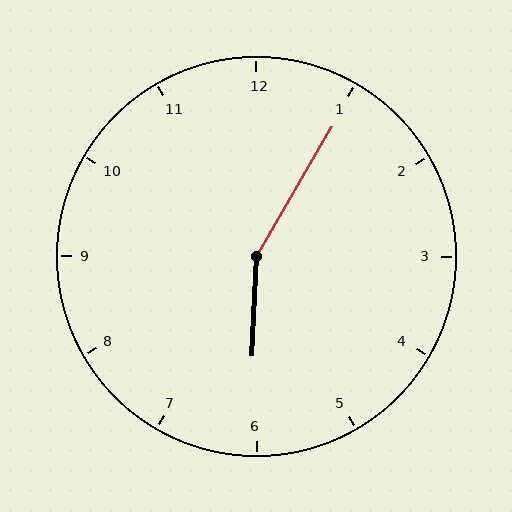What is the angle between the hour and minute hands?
Approximately 152 degrees.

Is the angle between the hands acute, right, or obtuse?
It is obtuse.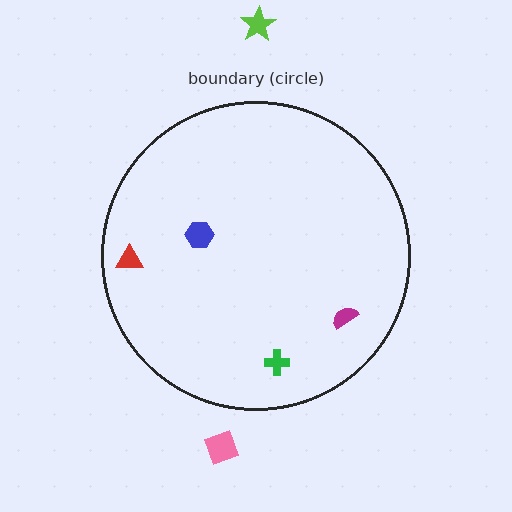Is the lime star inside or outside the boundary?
Outside.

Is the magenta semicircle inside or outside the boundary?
Inside.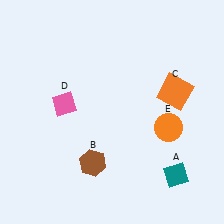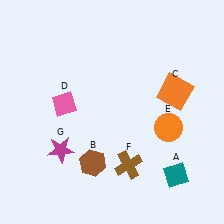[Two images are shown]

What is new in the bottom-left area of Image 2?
A magenta star (G) was added in the bottom-left area of Image 2.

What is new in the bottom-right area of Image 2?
A brown cross (F) was added in the bottom-right area of Image 2.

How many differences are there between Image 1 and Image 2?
There are 2 differences between the two images.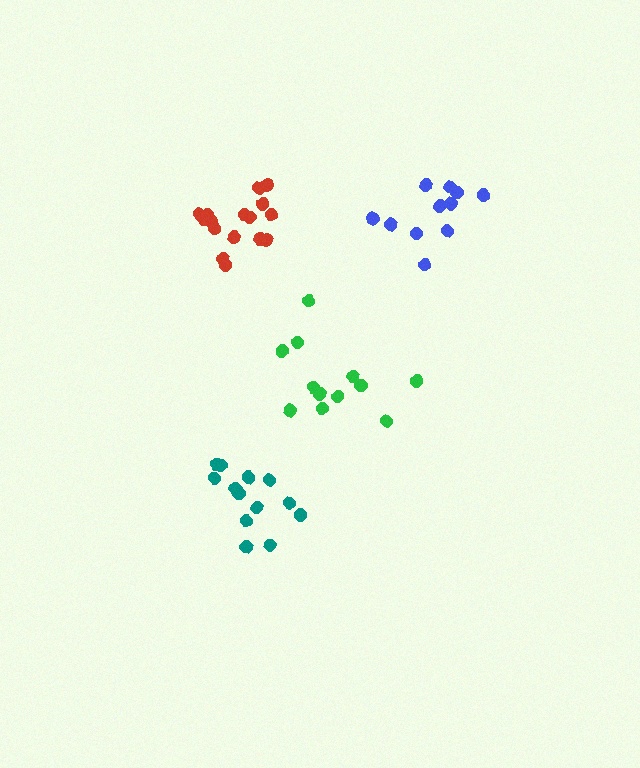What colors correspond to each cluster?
The clusters are colored: blue, green, red, teal.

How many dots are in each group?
Group 1: 11 dots, Group 2: 12 dots, Group 3: 16 dots, Group 4: 13 dots (52 total).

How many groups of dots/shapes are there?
There are 4 groups.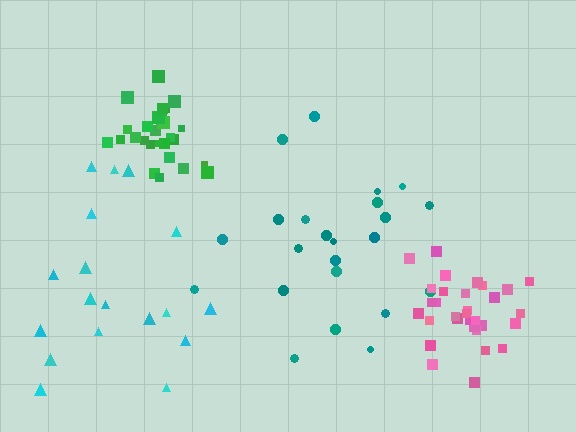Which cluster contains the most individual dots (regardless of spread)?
Pink (31).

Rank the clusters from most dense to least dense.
green, pink, teal, cyan.